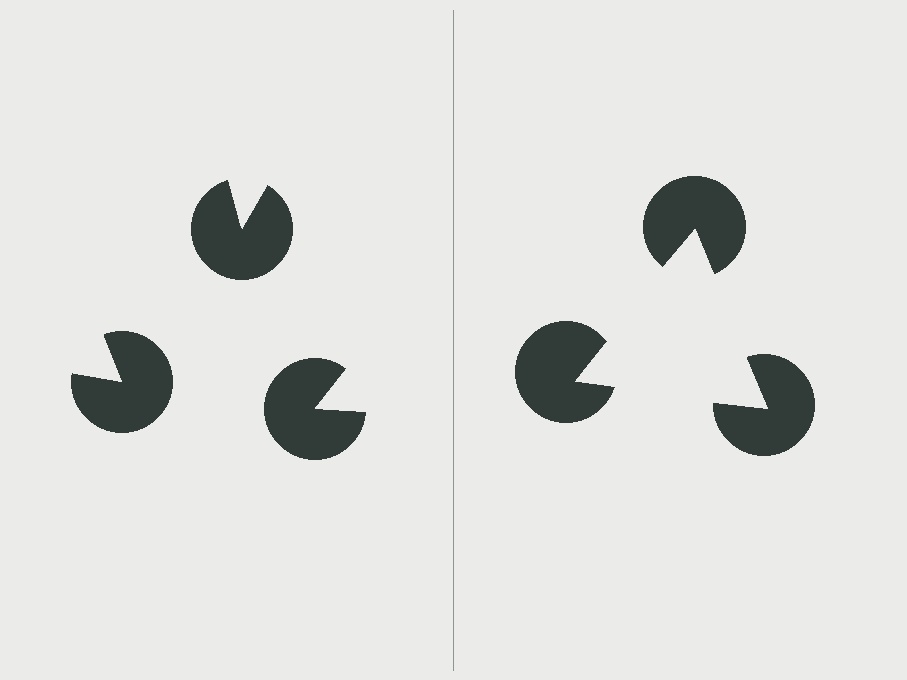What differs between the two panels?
The pac-man discs are positioned identically on both sides; only the wedge orientations differ. On the right they align to a triangle; on the left they are misaligned.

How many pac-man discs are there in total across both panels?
6 — 3 on each side.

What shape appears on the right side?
An illusory triangle.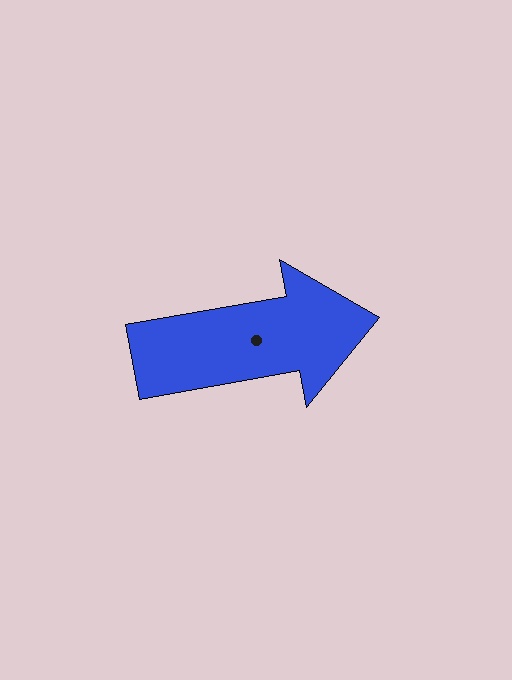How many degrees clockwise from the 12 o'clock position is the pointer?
Approximately 80 degrees.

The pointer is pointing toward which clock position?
Roughly 3 o'clock.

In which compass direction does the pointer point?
East.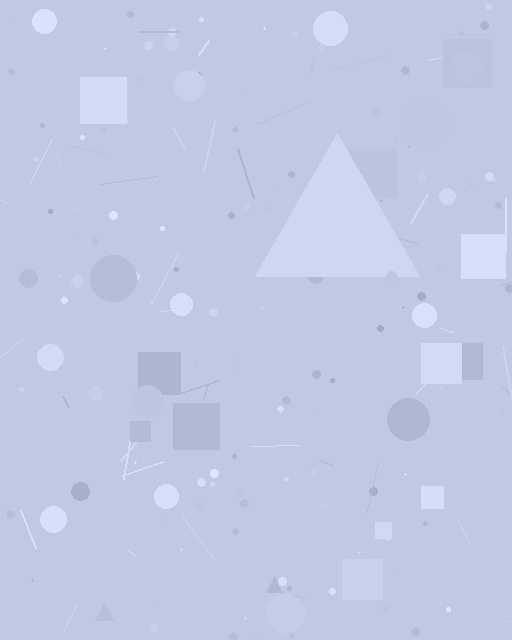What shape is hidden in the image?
A triangle is hidden in the image.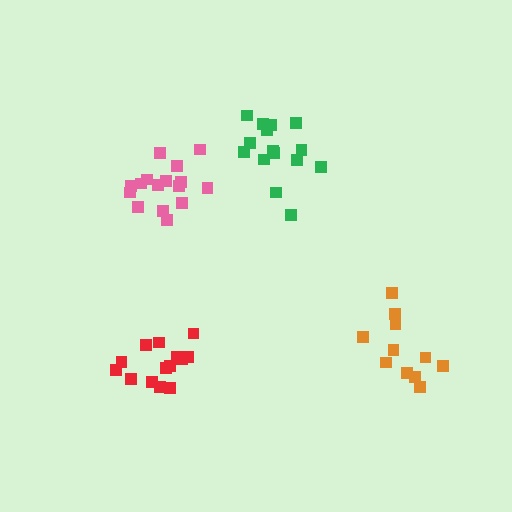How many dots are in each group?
Group 1: 15 dots, Group 2: 16 dots, Group 3: 12 dots, Group 4: 14 dots (57 total).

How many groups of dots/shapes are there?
There are 4 groups.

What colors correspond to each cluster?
The clusters are colored: green, pink, orange, red.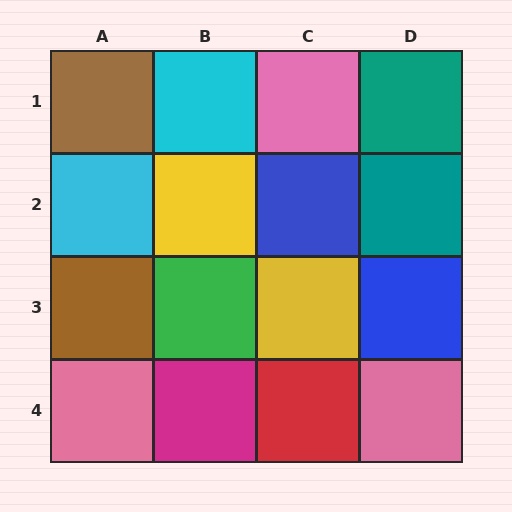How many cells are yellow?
2 cells are yellow.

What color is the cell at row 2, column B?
Yellow.